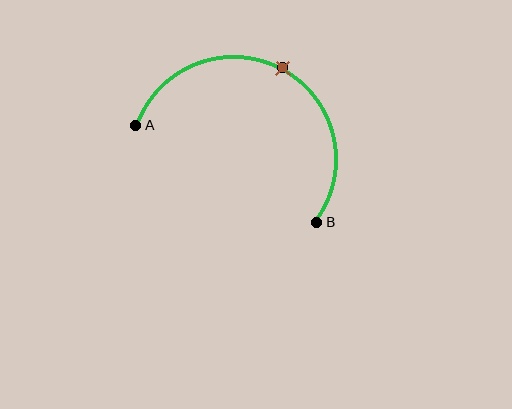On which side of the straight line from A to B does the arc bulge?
The arc bulges above the straight line connecting A and B.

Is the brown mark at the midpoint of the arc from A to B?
Yes. The brown mark lies on the arc at equal arc-length from both A and B — it is the arc midpoint.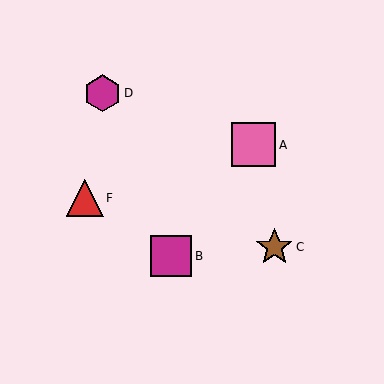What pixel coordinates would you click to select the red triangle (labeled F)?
Click at (85, 198) to select the red triangle F.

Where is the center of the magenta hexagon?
The center of the magenta hexagon is at (103, 93).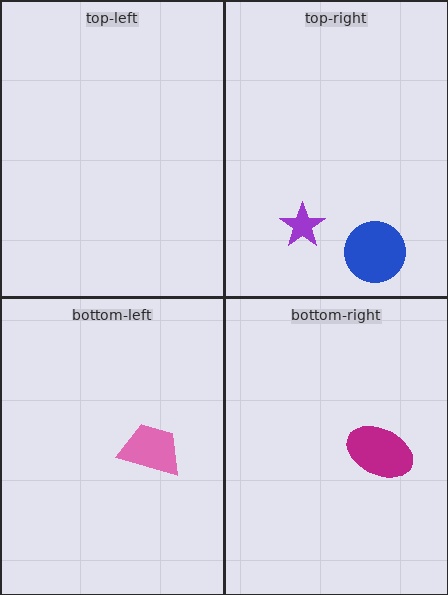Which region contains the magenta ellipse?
The bottom-right region.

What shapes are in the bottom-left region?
The pink trapezoid.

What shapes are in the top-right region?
The blue circle, the purple star.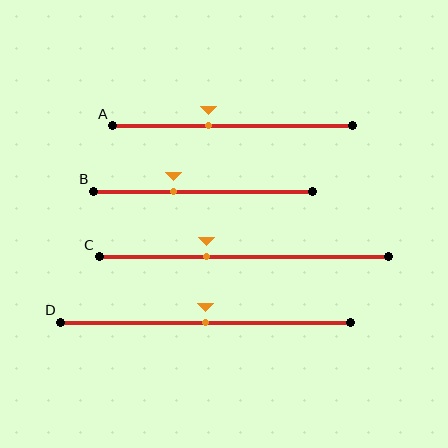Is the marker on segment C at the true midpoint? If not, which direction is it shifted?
No, the marker on segment C is shifted to the left by about 13% of the segment length.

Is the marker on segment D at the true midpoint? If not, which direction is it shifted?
Yes, the marker on segment D is at the true midpoint.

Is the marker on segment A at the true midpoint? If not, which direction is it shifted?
No, the marker on segment A is shifted to the left by about 10% of the segment length.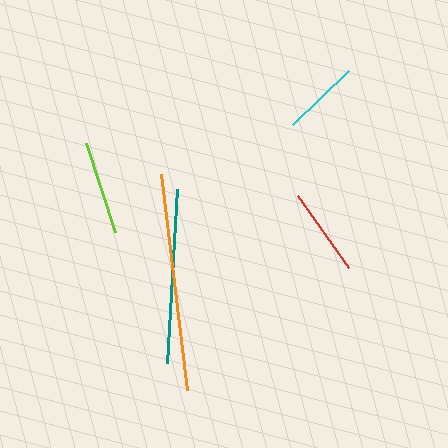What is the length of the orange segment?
The orange segment is approximately 217 pixels long.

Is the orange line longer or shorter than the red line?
The orange line is longer than the red line.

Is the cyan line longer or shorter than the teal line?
The teal line is longer than the cyan line.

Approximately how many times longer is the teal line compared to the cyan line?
The teal line is approximately 2.2 times the length of the cyan line.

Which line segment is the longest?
The orange line is the longest at approximately 217 pixels.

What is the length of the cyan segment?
The cyan segment is approximately 78 pixels long.